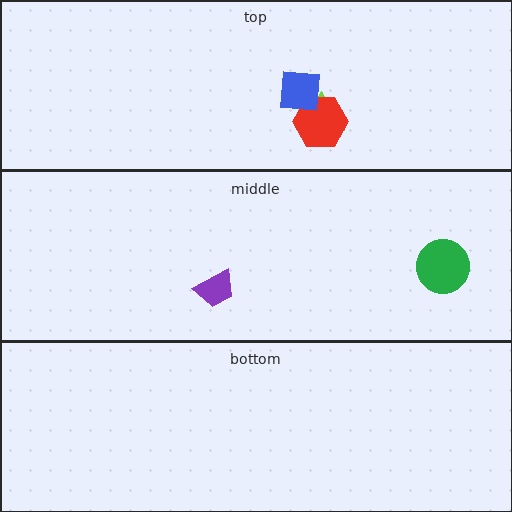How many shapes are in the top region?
3.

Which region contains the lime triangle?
The top region.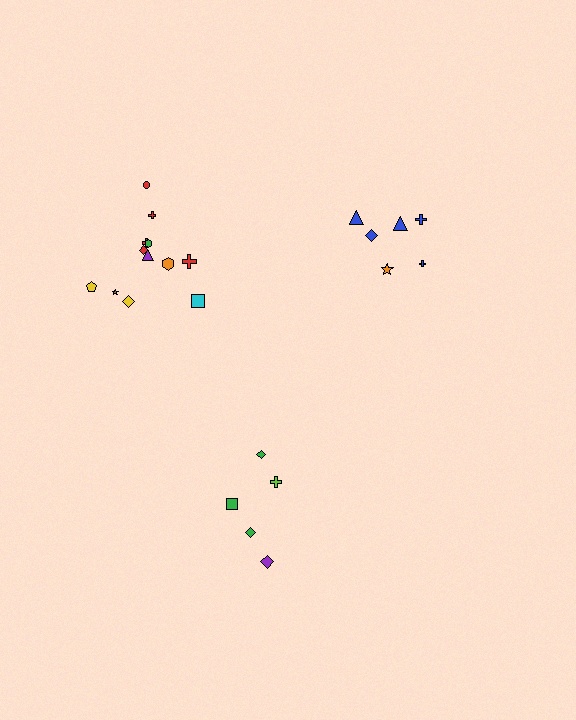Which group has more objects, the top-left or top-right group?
The top-left group.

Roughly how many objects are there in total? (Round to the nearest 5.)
Roughly 25 objects in total.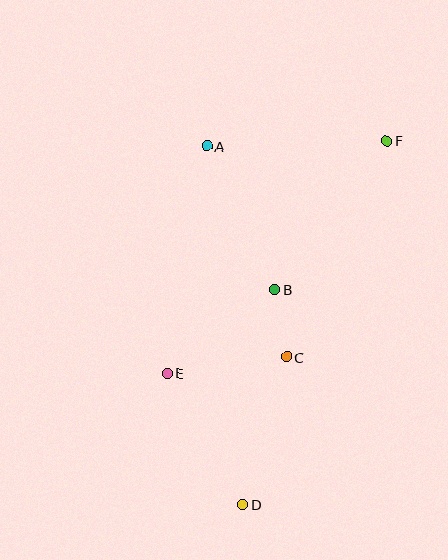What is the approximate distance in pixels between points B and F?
The distance between B and F is approximately 187 pixels.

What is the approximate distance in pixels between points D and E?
The distance between D and E is approximately 151 pixels.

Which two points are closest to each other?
Points B and C are closest to each other.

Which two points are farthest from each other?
Points D and F are farthest from each other.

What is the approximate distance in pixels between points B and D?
The distance between B and D is approximately 217 pixels.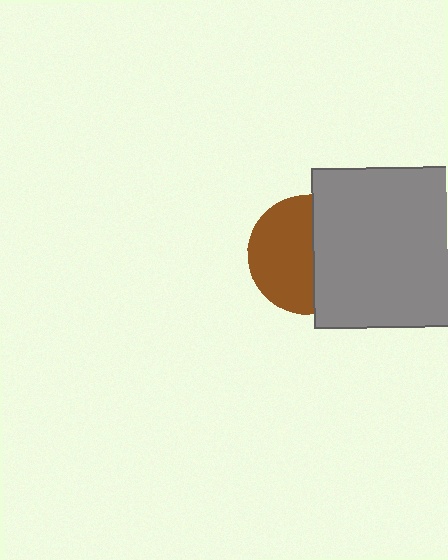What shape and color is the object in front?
The object in front is a gray square.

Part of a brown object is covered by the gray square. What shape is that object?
It is a circle.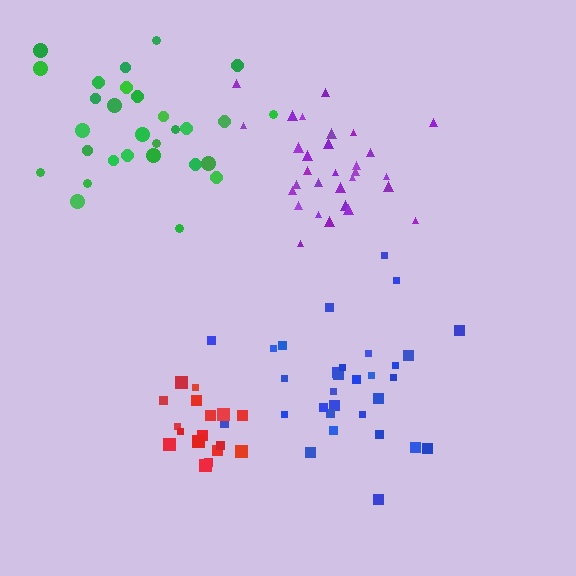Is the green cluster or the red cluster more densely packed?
Red.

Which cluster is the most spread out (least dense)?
Green.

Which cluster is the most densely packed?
Red.